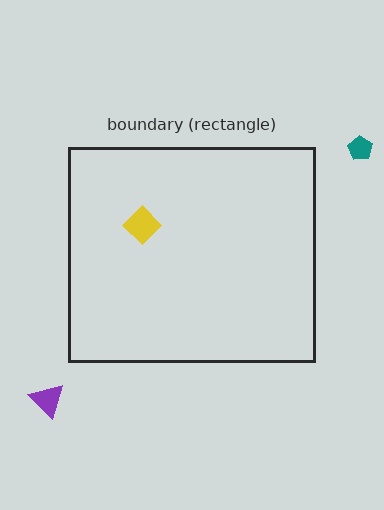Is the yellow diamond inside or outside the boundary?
Inside.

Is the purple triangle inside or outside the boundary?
Outside.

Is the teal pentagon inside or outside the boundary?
Outside.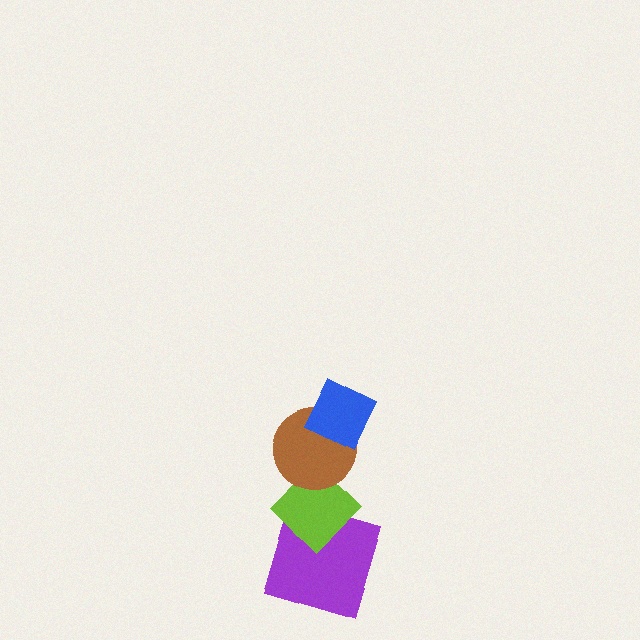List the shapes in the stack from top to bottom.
From top to bottom: the blue diamond, the brown circle, the lime diamond, the purple square.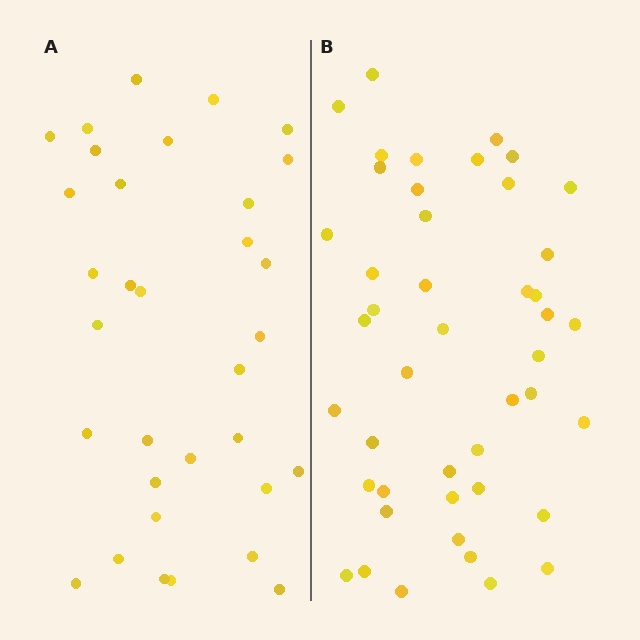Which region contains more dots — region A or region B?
Region B (the right region) has more dots.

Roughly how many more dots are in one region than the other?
Region B has roughly 12 or so more dots than region A.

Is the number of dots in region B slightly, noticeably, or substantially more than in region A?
Region B has noticeably more, but not dramatically so. The ratio is roughly 1.4 to 1.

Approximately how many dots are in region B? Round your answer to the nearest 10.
About 40 dots. (The exact count is 45, which rounds to 40.)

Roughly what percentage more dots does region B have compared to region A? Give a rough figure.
About 35% more.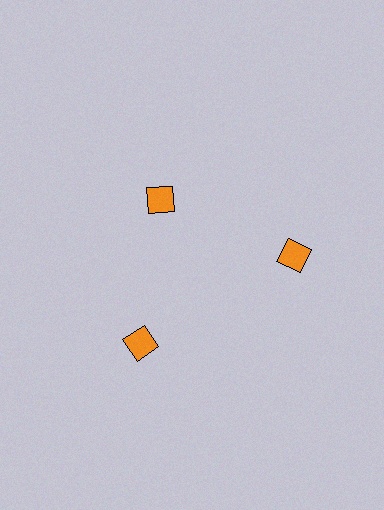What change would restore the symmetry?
The symmetry would be restored by moving it outward, back onto the ring so that all 3 diamonds sit at equal angles and equal distance from the center.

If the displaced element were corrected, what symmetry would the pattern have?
It would have 3-fold rotational symmetry — the pattern would map onto itself every 120 degrees.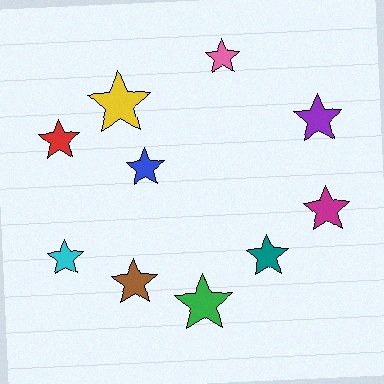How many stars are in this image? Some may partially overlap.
There are 10 stars.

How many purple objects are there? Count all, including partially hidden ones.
There is 1 purple object.